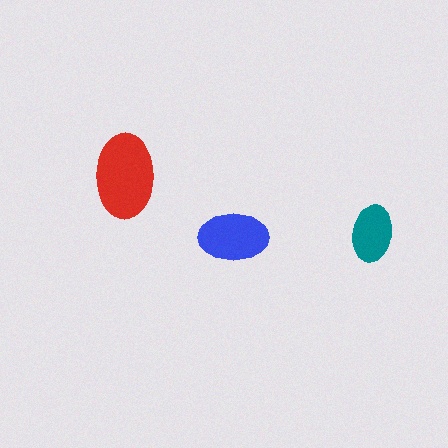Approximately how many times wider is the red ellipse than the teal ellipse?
About 1.5 times wider.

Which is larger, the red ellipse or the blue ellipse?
The red one.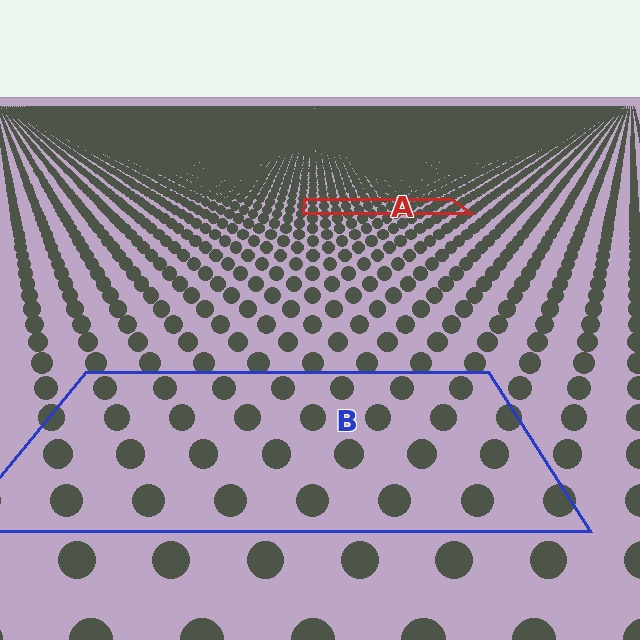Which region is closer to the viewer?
Region B is closer. The texture elements there are larger and more spread out.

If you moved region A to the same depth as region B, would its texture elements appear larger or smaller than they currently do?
They would appear larger. At a closer depth, the same texture elements are projected at a bigger on-screen size.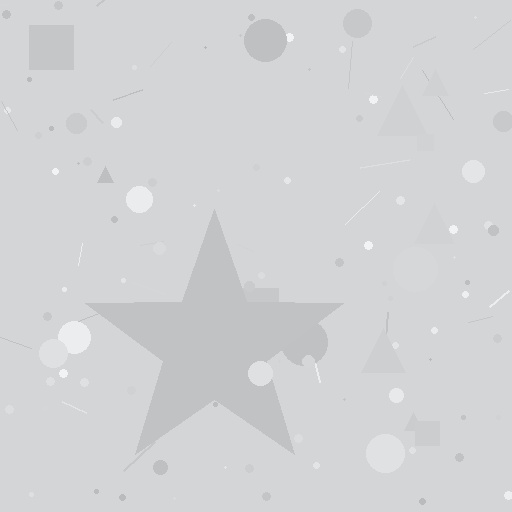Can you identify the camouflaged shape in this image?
The camouflaged shape is a star.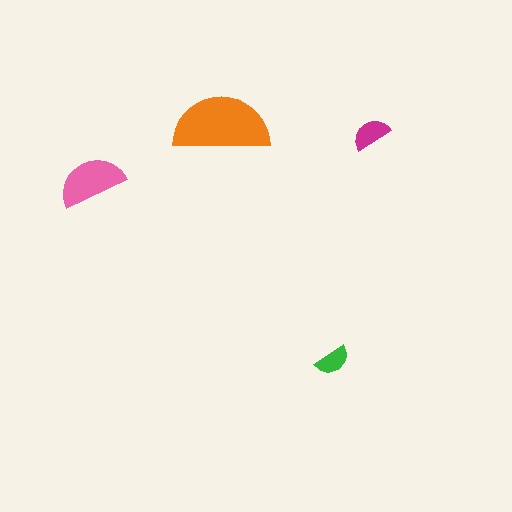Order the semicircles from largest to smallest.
the orange one, the pink one, the magenta one, the green one.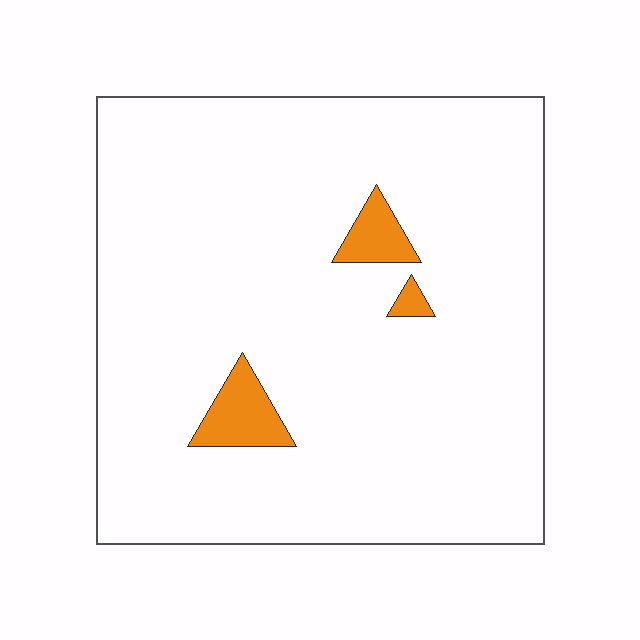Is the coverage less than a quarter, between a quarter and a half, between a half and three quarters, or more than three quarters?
Less than a quarter.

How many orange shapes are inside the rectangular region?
3.